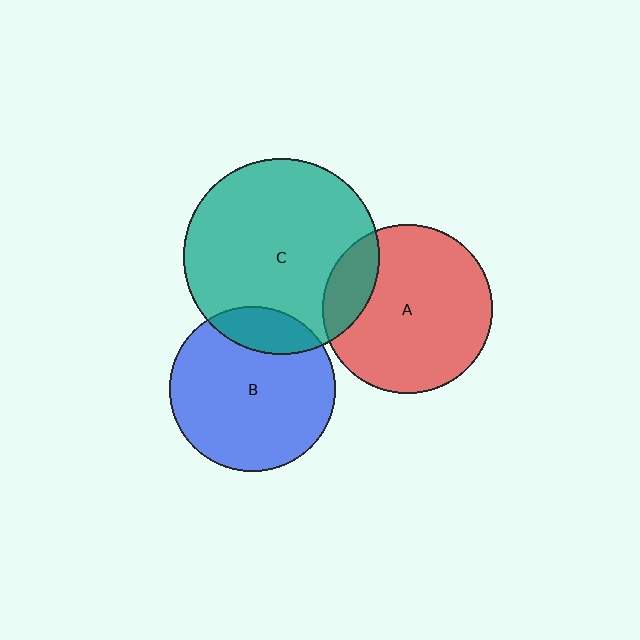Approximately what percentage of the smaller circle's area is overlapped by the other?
Approximately 15%.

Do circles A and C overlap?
Yes.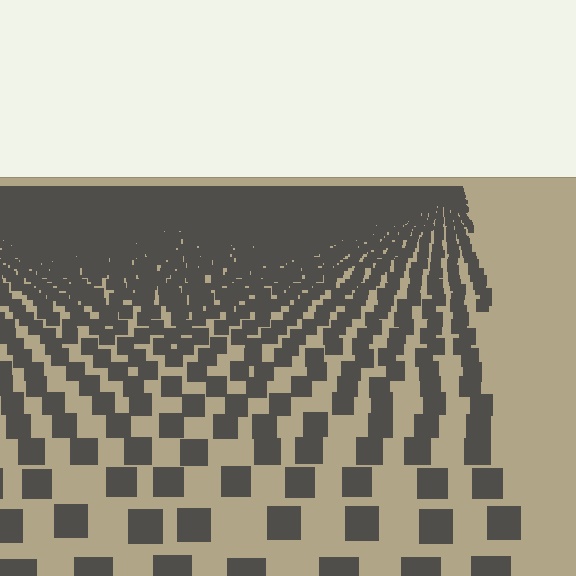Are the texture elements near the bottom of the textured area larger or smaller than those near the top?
Larger. Near the bottom, elements are closer to the viewer and appear at a bigger on-screen size.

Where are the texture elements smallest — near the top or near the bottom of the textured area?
Near the top.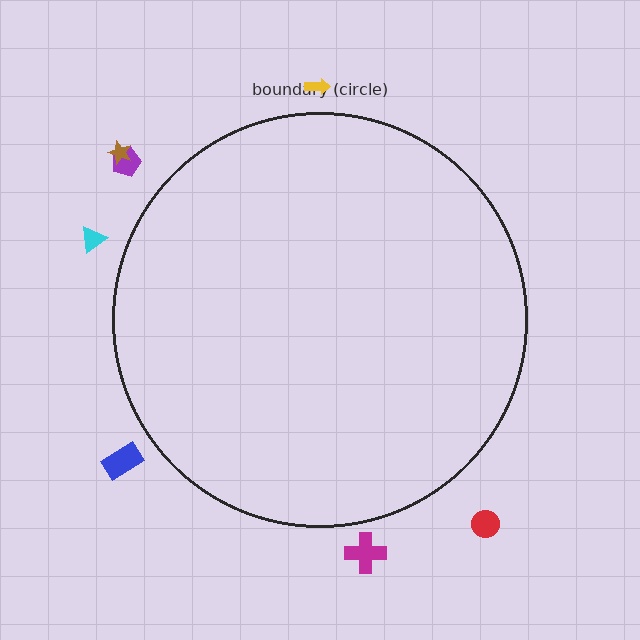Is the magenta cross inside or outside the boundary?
Outside.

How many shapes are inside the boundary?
0 inside, 7 outside.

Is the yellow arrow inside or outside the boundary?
Outside.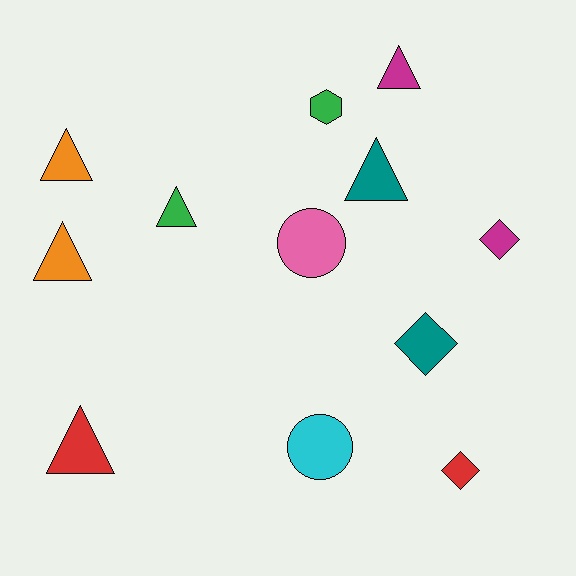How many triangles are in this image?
There are 6 triangles.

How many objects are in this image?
There are 12 objects.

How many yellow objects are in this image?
There are no yellow objects.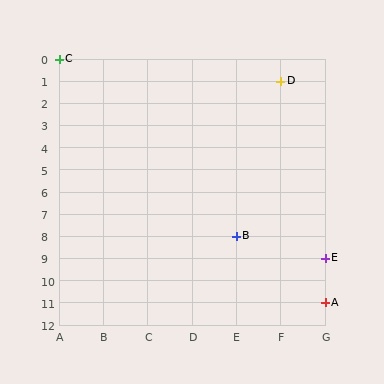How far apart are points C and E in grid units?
Points C and E are 6 columns and 9 rows apart (about 10.8 grid units diagonally).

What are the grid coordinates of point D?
Point D is at grid coordinates (F, 1).